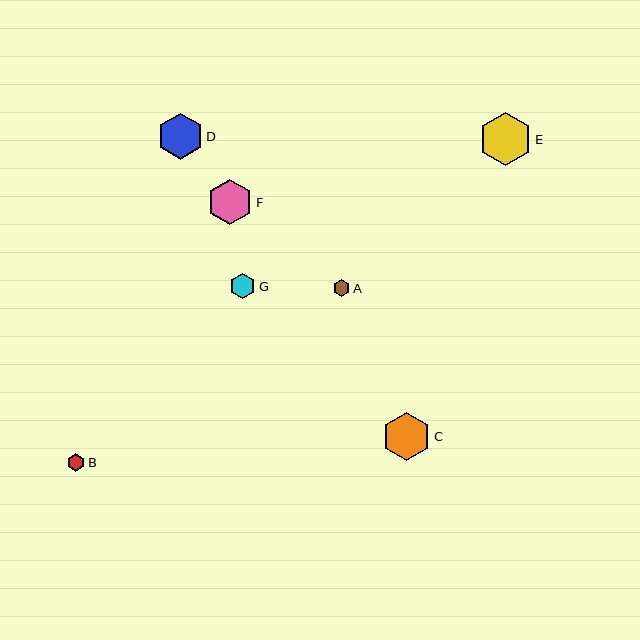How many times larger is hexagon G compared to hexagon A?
Hexagon G is approximately 1.5 times the size of hexagon A.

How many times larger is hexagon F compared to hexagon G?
Hexagon F is approximately 1.8 times the size of hexagon G.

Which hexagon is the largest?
Hexagon E is the largest with a size of approximately 53 pixels.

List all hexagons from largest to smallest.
From largest to smallest: E, C, D, F, G, B, A.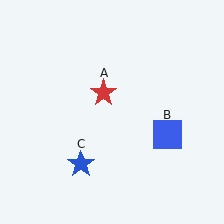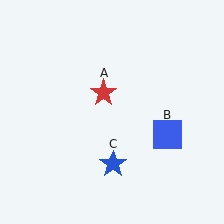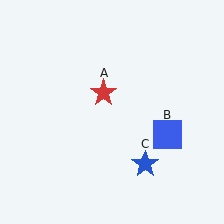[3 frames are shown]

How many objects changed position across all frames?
1 object changed position: blue star (object C).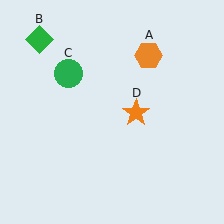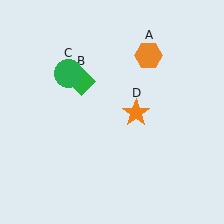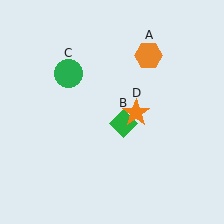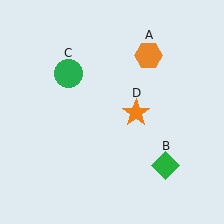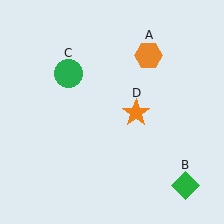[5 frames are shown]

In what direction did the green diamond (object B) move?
The green diamond (object B) moved down and to the right.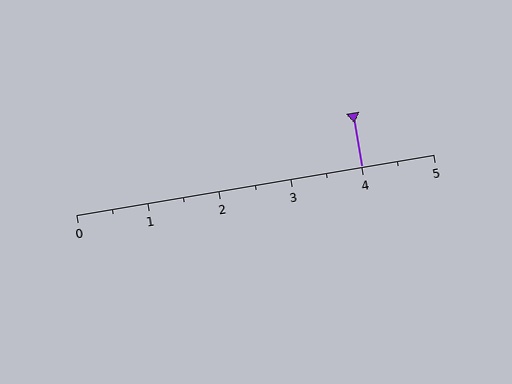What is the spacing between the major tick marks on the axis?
The major ticks are spaced 1 apart.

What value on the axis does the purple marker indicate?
The marker indicates approximately 4.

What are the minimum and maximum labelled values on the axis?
The axis runs from 0 to 5.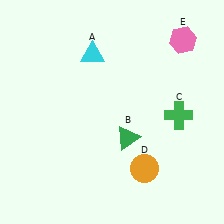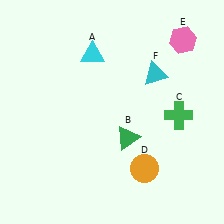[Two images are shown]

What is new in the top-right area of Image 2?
A cyan triangle (F) was added in the top-right area of Image 2.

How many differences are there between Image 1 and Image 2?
There is 1 difference between the two images.